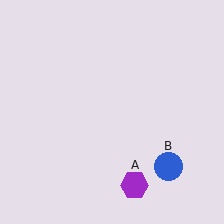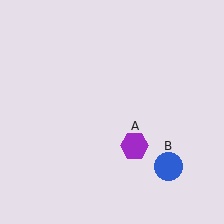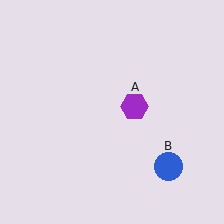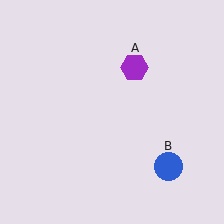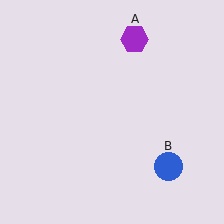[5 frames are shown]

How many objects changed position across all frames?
1 object changed position: purple hexagon (object A).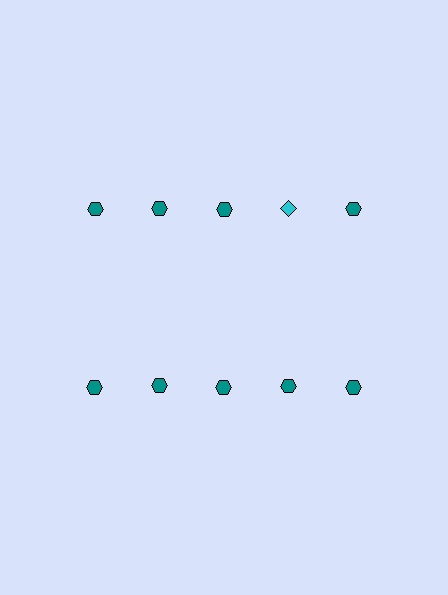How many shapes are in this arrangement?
There are 10 shapes arranged in a grid pattern.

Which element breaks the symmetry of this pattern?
The cyan diamond in the top row, second from right column breaks the symmetry. All other shapes are teal hexagons.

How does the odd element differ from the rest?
It differs in both color (cyan instead of teal) and shape (diamond instead of hexagon).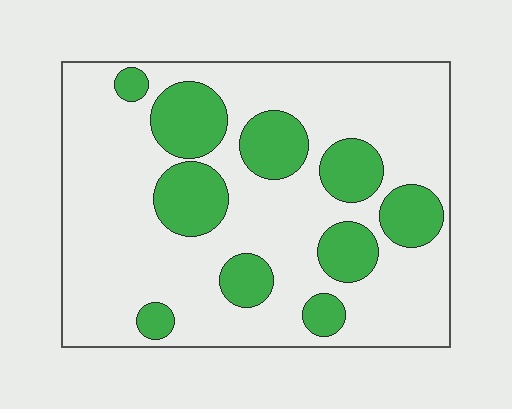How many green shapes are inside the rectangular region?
10.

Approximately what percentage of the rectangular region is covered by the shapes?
Approximately 25%.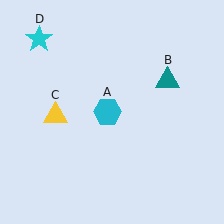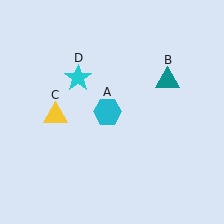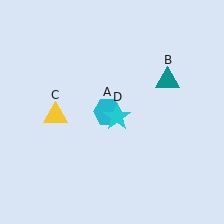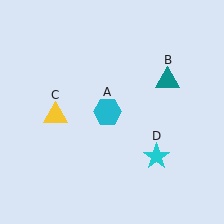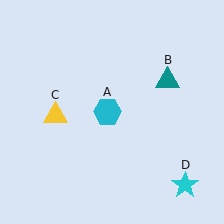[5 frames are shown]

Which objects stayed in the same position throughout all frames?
Cyan hexagon (object A) and teal triangle (object B) and yellow triangle (object C) remained stationary.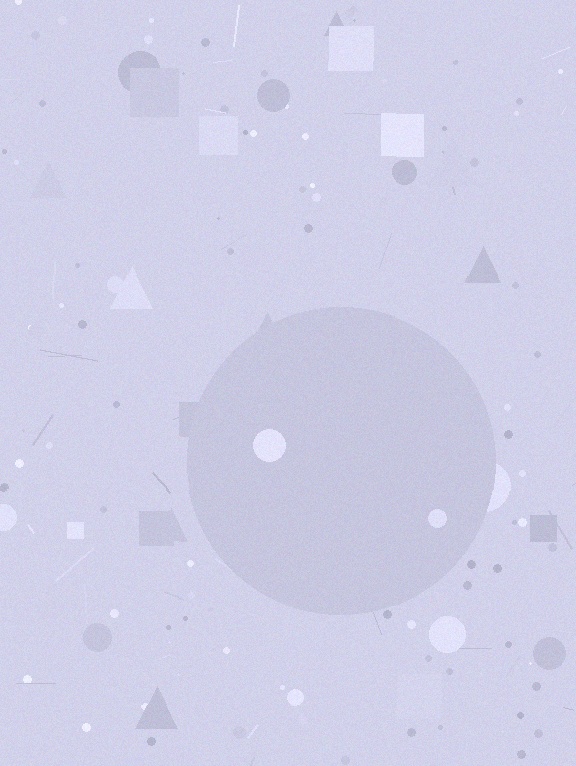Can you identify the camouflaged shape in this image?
The camouflaged shape is a circle.